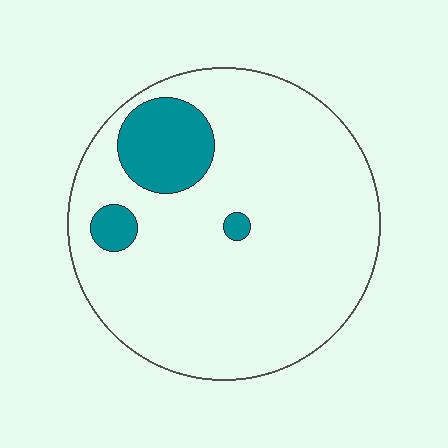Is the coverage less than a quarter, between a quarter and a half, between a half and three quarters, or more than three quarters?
Less than a quarter.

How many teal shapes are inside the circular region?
3.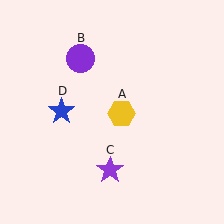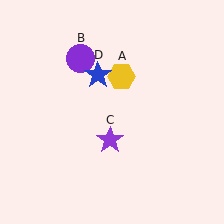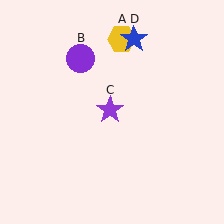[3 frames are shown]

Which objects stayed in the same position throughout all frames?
Purple circle (object B) remained stationary.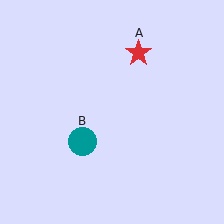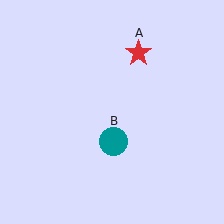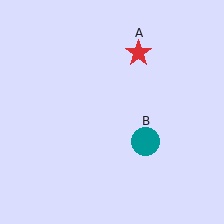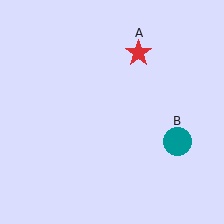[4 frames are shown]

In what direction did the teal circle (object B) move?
The teal circle (object B) moved right.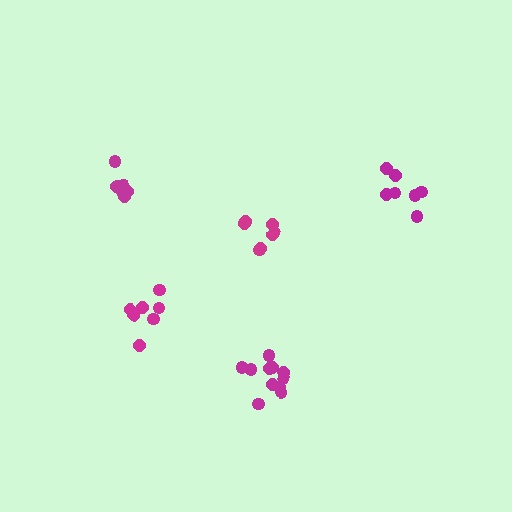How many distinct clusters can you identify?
There are 5 distinct clusters.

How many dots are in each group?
Group 1: 7 dots, Group 2: 7 dots, Group 3: 7 dots, Group 4: 6 dots, Group 5: 11 dots (38 total).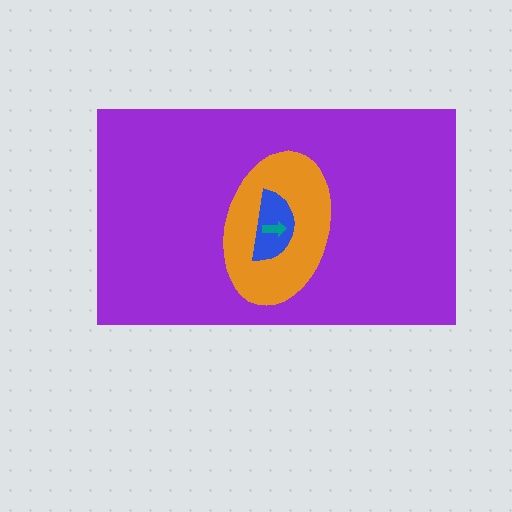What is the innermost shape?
The teal arrow.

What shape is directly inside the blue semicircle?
The teal arrow.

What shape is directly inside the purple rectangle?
The orange ellipse.